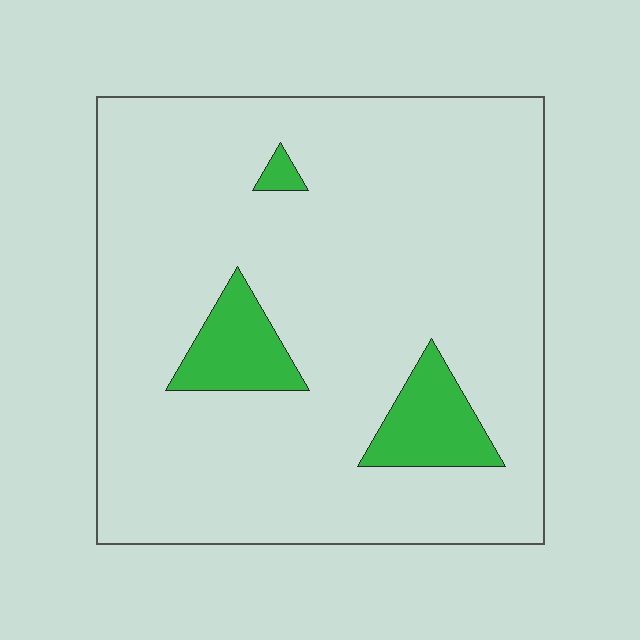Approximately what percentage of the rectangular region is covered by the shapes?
Approximately 10%.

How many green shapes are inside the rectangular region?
3.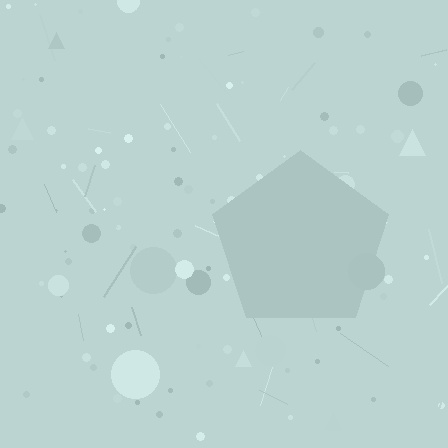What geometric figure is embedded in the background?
A pentagon is embedded in the background.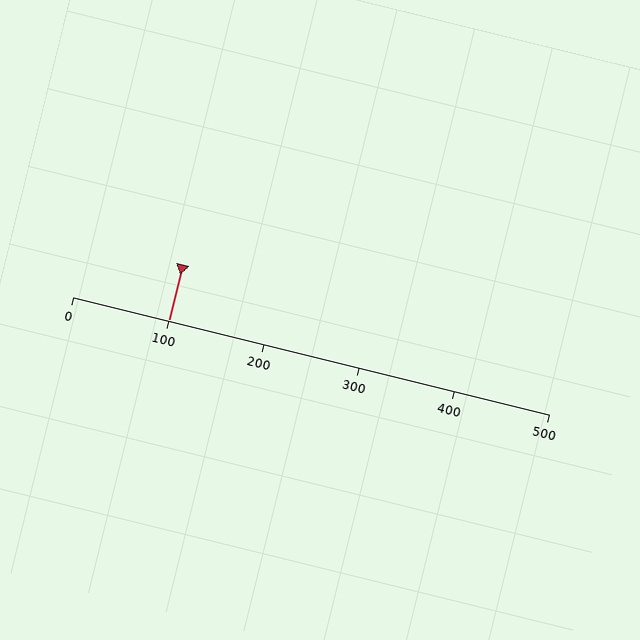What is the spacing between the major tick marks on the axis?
The major ticks are spaced 100 apart.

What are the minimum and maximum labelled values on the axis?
The axis runs from 0 to 500.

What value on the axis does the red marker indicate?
The marker indicates approximately 100.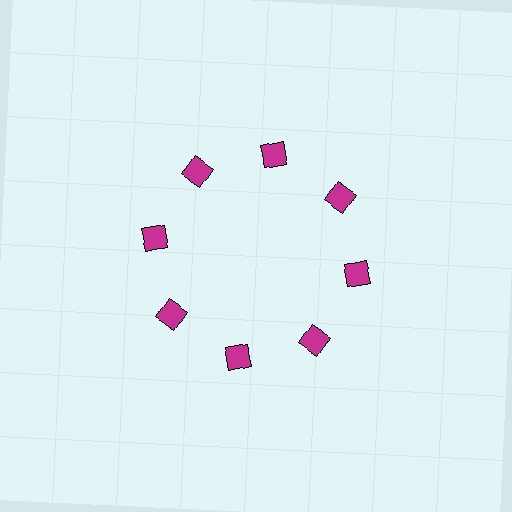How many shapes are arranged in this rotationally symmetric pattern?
There are 8 shapes, arranged in 8 groups of 1.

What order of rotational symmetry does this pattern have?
This pattern has 8-fold rotational symmetry.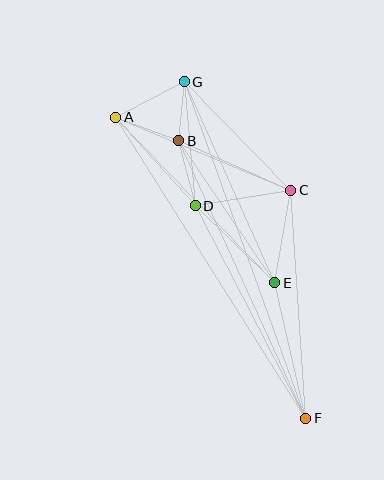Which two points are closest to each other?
Points B and G are closest to each other.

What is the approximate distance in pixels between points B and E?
The distance between B and E is approximately 171 pixels.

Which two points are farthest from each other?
Points F and G are farthest from each other.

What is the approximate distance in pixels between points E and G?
The distance between E and G is approximately 220 pixels.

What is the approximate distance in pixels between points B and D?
The distance between B and D is approximately 67 pixels.